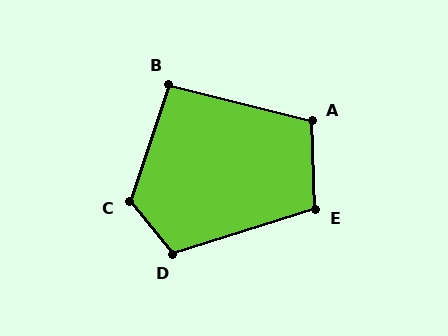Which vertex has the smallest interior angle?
B, at approximately 94 degrees.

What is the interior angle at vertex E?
Approximately 106 degrees (obtuse).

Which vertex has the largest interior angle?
C, at approximately 122 degrees.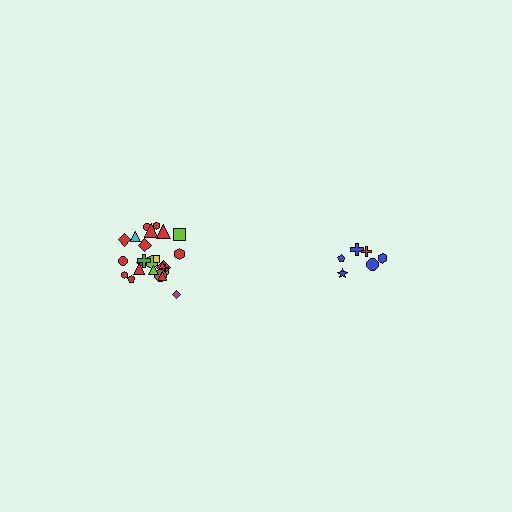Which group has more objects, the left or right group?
The left group.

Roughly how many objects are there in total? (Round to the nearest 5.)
Roughly 30 objects in total.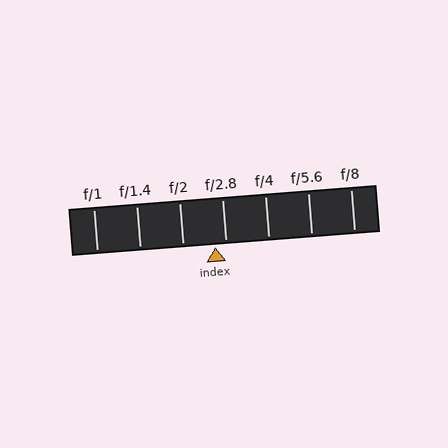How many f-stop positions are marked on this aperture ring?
There are 7 f-stop positions marked.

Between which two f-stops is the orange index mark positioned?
The index mark is between f/2 and f/2.8.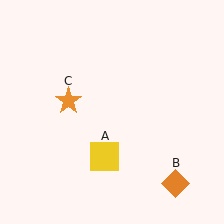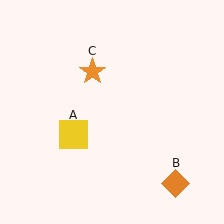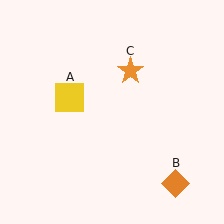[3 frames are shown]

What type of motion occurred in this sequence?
The yellow square (object A), orange star (object C) rotated clockwise around the center of the scene.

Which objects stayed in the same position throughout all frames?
Orange diamond (object B) remained stationary.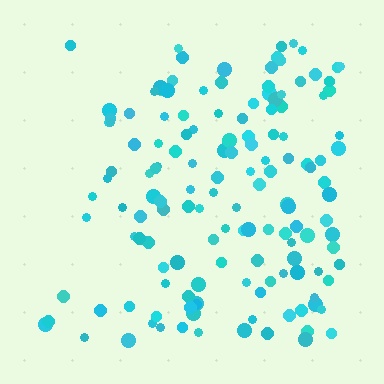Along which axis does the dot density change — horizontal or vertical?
Horizontal.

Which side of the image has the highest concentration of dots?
The right.